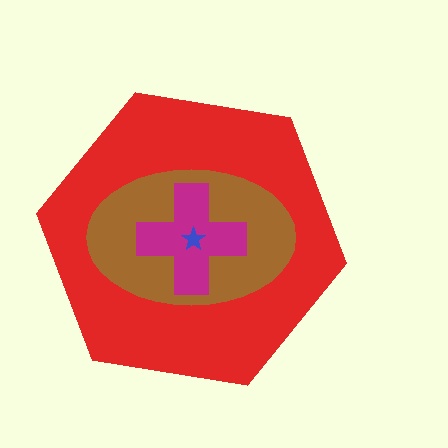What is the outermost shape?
The red hexagon.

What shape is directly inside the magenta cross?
The blue star.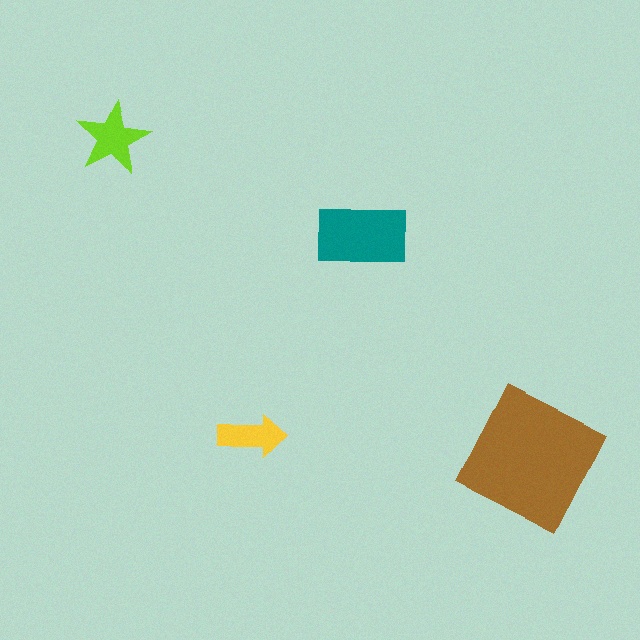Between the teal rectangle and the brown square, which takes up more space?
The brown square.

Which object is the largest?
The brown square.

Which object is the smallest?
The yellow arrow.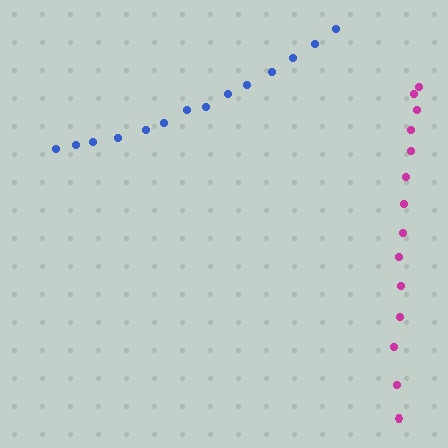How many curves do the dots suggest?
There are 2 distinct paths.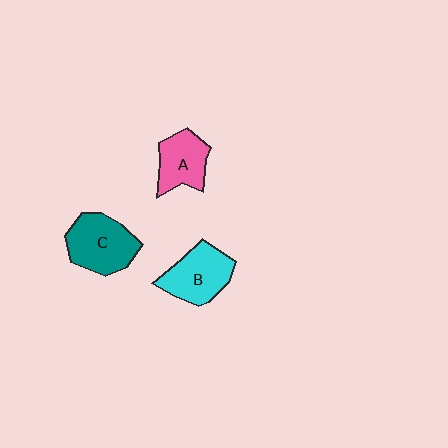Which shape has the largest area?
Shape C (teal).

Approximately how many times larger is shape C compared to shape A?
Approximately 1.3 times.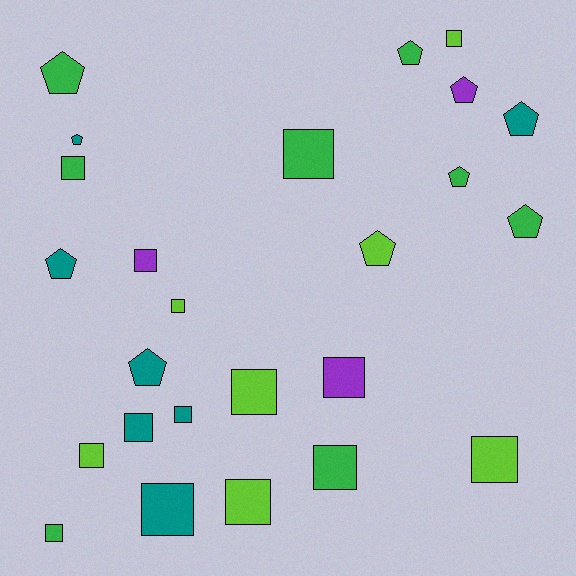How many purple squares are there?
There are 2 purple squares.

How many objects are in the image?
There are 25 objects.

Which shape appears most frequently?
Square, with 15 objects.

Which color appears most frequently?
Green, with 8 objects.